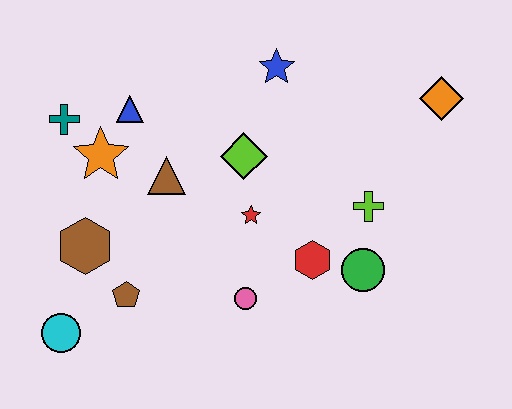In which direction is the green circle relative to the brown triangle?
The green circle is to the right of the brown triangle.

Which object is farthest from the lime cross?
The cyan circle is farthest from the lime cross.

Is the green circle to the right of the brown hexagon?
Yes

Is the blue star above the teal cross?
Yes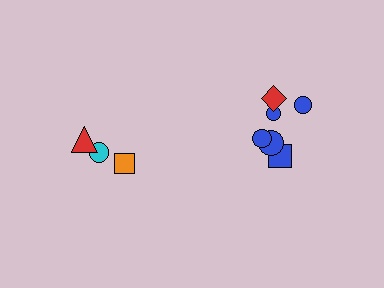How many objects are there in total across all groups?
There are 9 objects.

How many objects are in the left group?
There are 3 objects.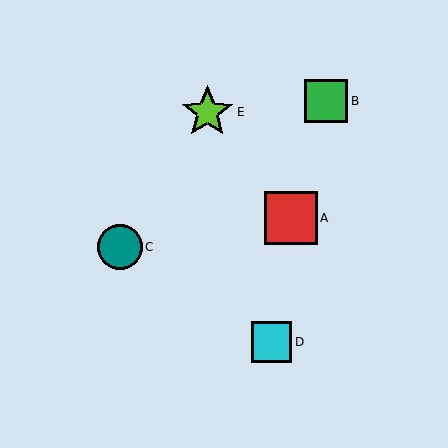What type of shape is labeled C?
Shape C is a teal circle.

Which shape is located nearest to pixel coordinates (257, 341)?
The cyan square (labeled D) at (271, 342) is nearest to that location.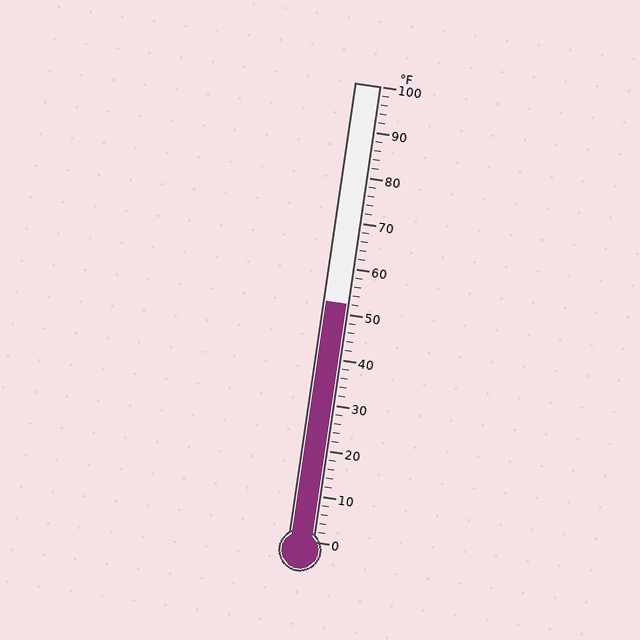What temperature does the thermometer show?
The thermometer shows approximately 52°F.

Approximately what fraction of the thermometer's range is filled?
The thermometer is filled to approximately 50% of its range.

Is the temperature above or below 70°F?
The temperature is below 70°F.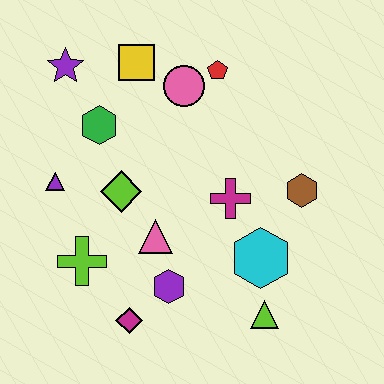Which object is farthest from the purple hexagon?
The purple star is farthest from the purple hexagon.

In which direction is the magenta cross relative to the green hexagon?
The magenta cross is to the right of the green hexagon.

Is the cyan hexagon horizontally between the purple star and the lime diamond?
No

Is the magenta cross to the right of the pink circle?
Yes